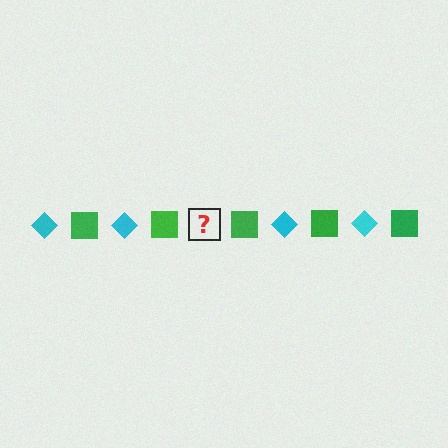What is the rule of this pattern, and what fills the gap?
The rule is that the pattern alternates between cyan diamond and green square. The gap should be filled with a cyan diamond.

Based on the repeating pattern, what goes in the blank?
The blank should be a cyan diamond.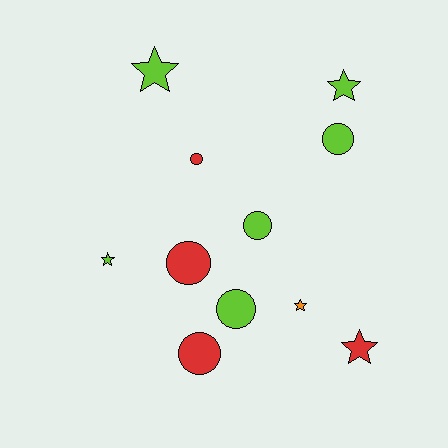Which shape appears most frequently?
Circle, with 6 objects.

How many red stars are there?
There is 1 red star.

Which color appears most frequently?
Lime, with 6 objects.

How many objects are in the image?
There are 11 objects.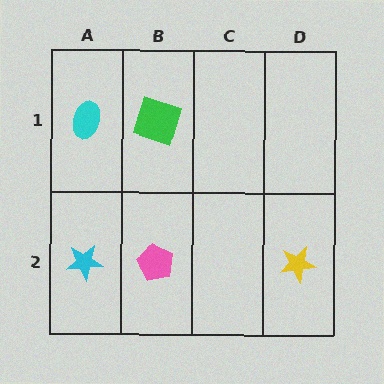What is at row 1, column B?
A green square.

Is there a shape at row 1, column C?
No, that cell is empty.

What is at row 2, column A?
A cyan star.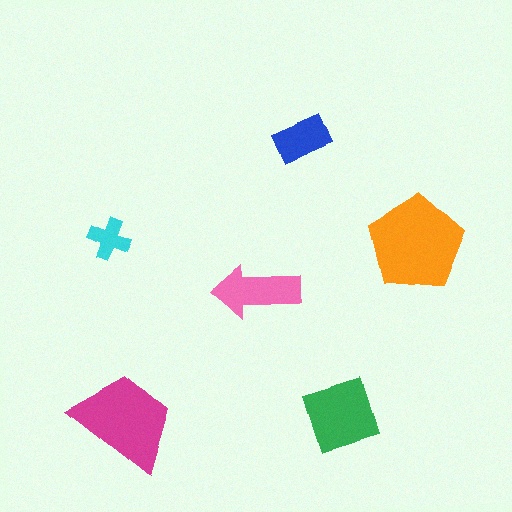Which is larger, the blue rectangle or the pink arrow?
The pink arrow.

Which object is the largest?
The orange pentagon.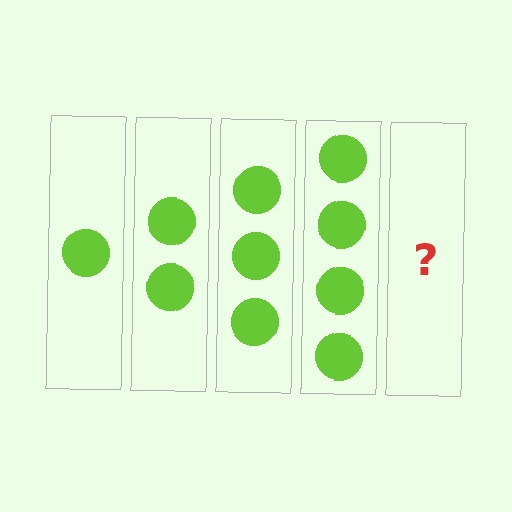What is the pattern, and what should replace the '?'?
The pattern is that each step adds one more circle. The '?' should be 5 circles.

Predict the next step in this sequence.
The next step is 5 circles.